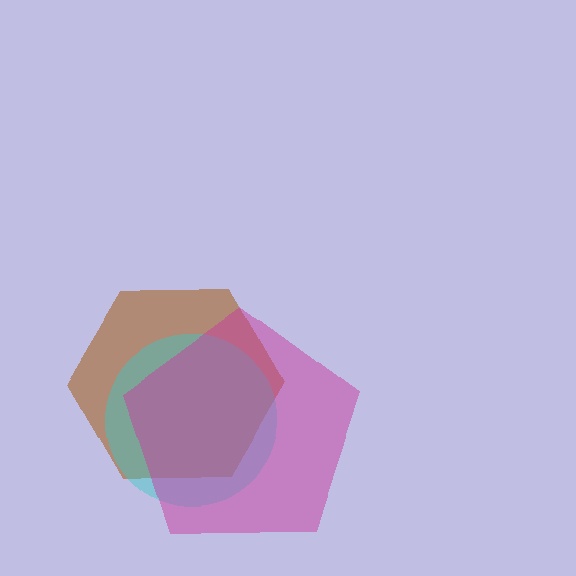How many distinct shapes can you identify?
There are 3 distinct shapes: a brown hexagon, a cyan circle, a magenta pentagon.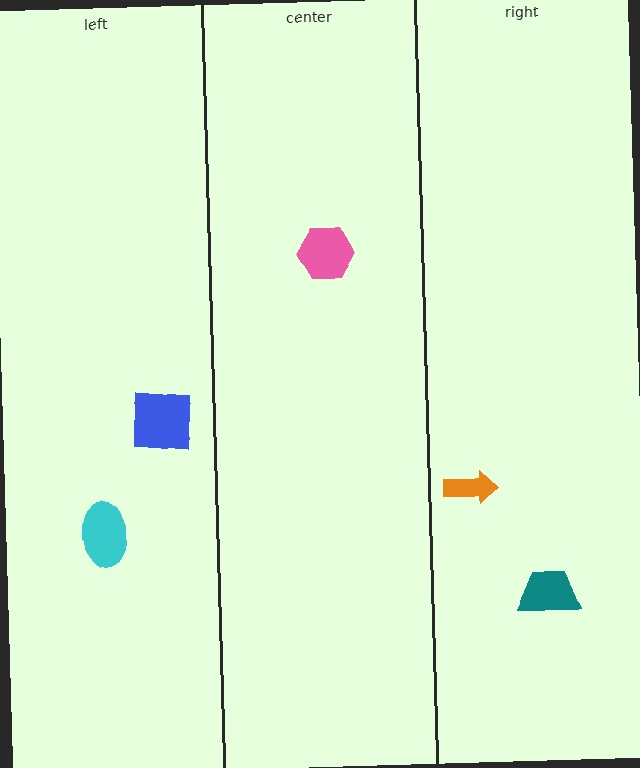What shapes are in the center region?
The pink hexagon.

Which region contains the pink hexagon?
The center region.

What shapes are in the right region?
The teal trapezoid, the orange arrow.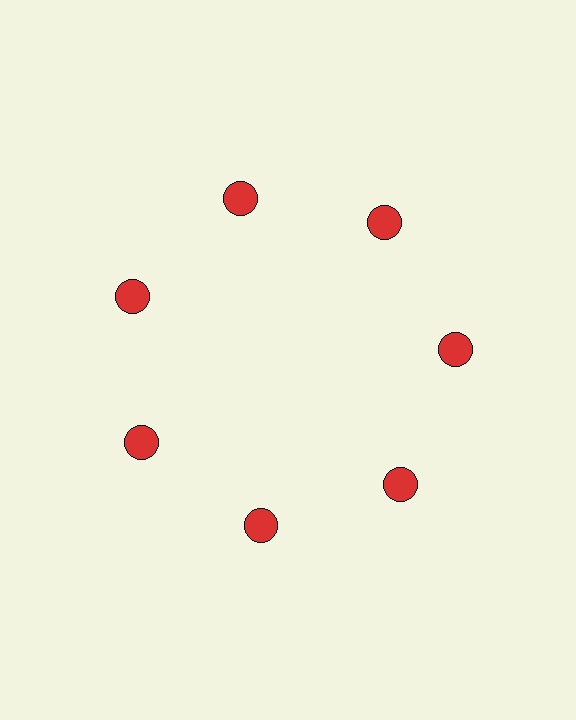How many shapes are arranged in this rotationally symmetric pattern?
There are 7 shapes, arranged in 7 groups of 1.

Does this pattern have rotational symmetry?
Yes, this pattern has 7-fold rotational symmetry. It looks the same after rotating 51 degrees around the center.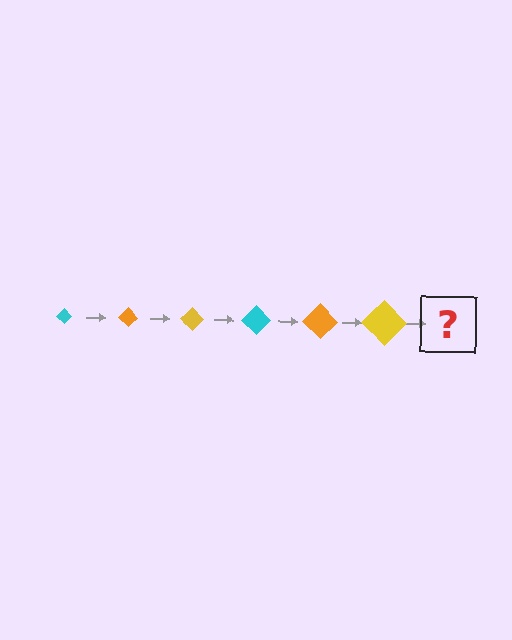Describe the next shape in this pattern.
It should be a cyan diamond, larger than the previous one.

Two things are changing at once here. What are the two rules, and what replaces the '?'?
The two rules are that the diamond grows larger each step and the color cycles through cyan, orange, and yellow. The '?' should be a cyan diamond, larger than the previous one.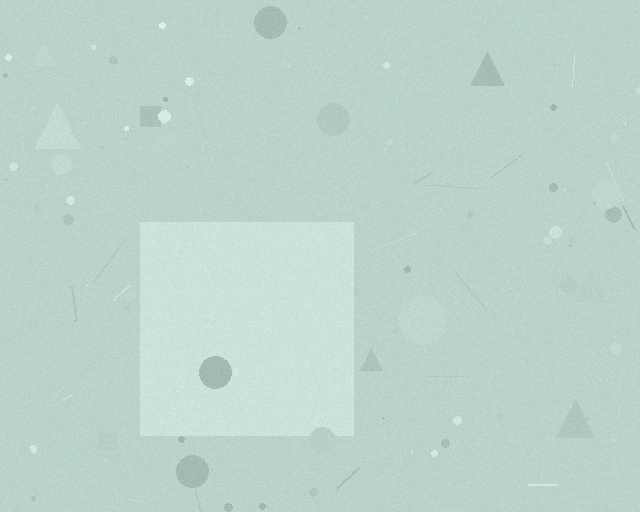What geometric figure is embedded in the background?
A square is embedded in the background.